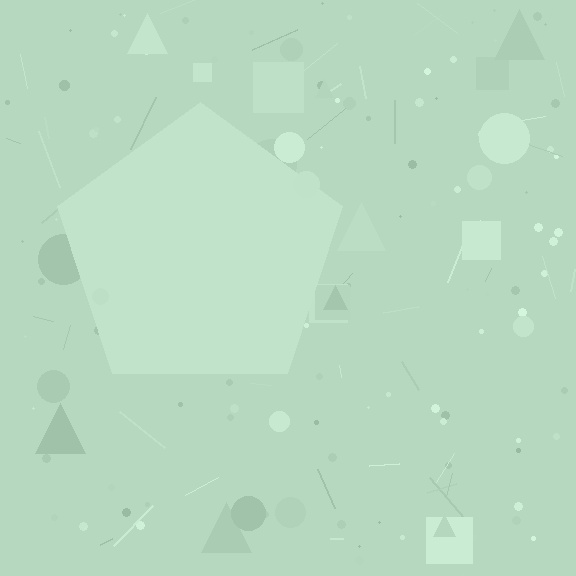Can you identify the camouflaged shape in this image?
The camouflaged shape is a pentagon.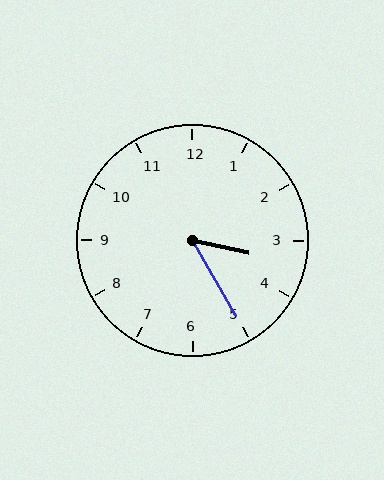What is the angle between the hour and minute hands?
Approximately 48 degrees.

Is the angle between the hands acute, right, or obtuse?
It is acute.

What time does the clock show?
3:25.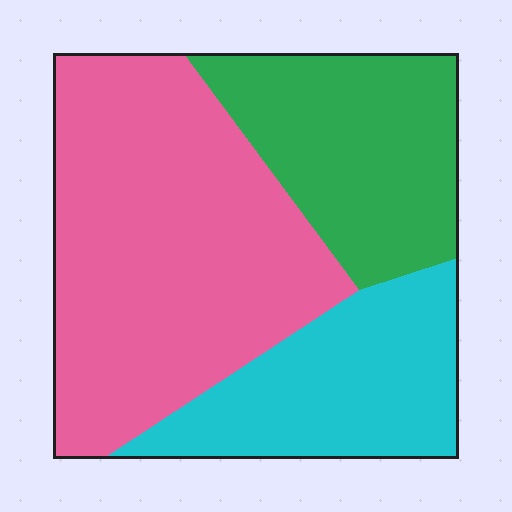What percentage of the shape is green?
Green covers 26% of the shape.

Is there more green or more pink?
Pink.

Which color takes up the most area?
Pink, at roughly 50%.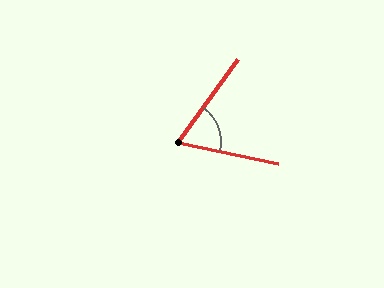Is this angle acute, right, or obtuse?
It is acute.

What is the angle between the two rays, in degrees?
Approximately 66 degrees.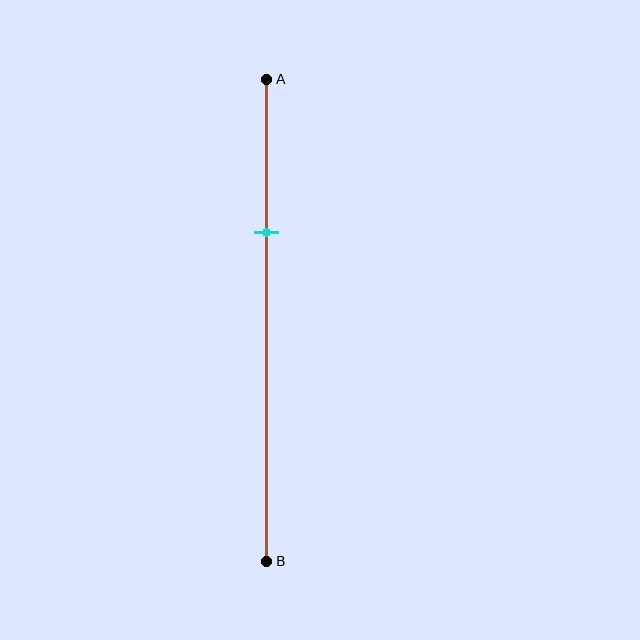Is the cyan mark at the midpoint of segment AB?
No, the mark is at about 30% from A, not at the 50% midpoint.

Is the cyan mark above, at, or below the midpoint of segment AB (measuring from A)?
The cyan mark is above the midpoint of segment AB.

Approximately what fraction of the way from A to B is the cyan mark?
The cyan mark is approximately 30% of the way from A to B.